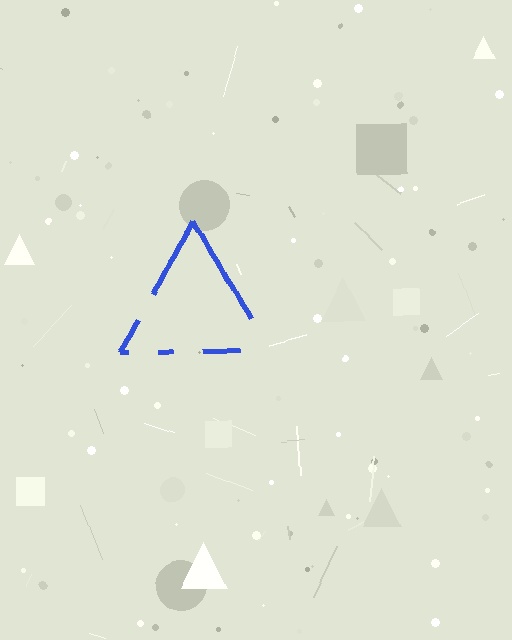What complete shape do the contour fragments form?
The contour fragments form a triangle.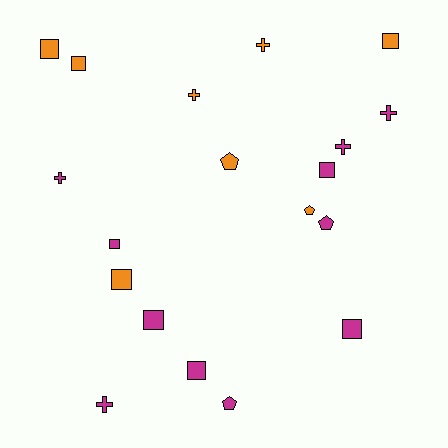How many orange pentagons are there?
There are 2 orange pentagons.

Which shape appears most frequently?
Square, with 9 objects.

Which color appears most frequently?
Magenta, with 11 objects.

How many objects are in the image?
There are 19 objects.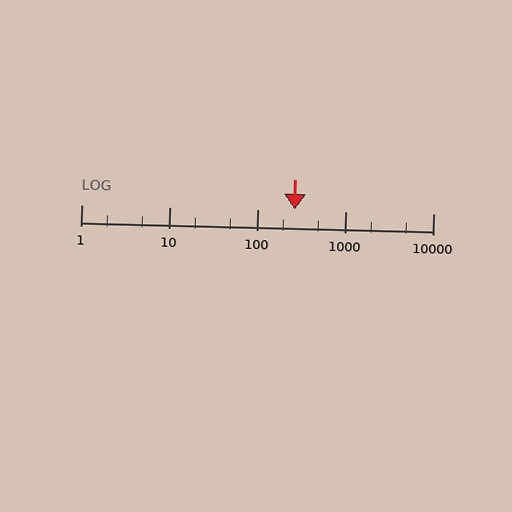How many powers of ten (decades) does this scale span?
The scale spans 4 decades, from 1 to 10000.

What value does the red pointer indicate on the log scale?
The pointer indicates approximately 270.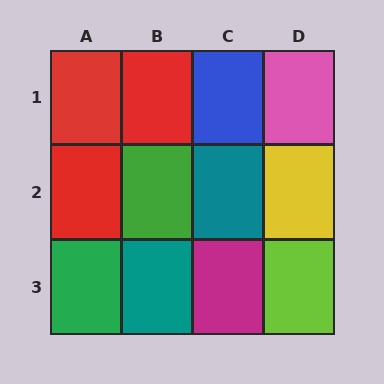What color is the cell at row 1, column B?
Red.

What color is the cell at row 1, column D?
Pink.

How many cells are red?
3 cells are red.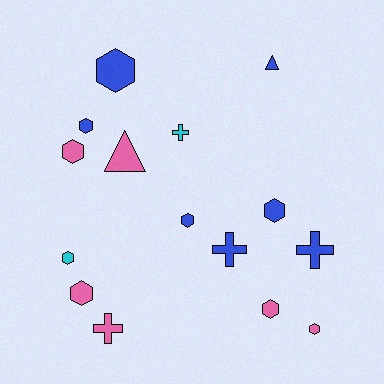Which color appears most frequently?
Blue, with 7 objects.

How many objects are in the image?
There are 15 objects.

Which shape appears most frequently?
Hexagon, with 9 objects.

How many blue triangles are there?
There is 1 blue triangle.